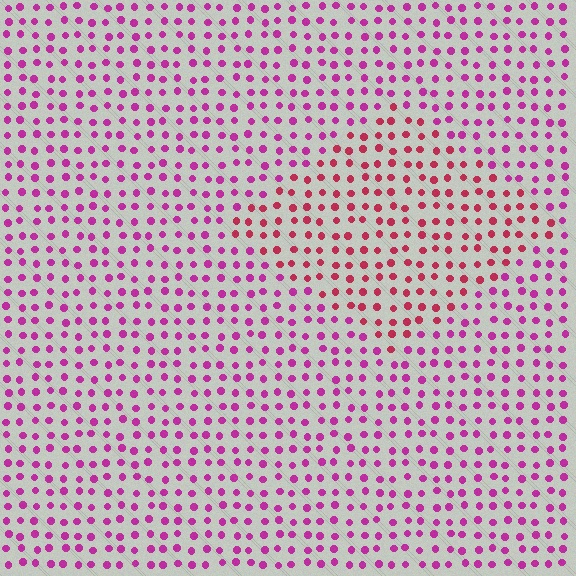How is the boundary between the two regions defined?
The boundary is defined purely by a slight shift in hue (about 32 degrees). Spacing, size, and orientation are identical on both sides.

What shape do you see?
I see a diamond.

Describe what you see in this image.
The image is filled with small magenta elements in a uniform arrangement. A diamond-shaped region is visible where the elements are tinted to a slightly different hue, forming a subtle color boundary.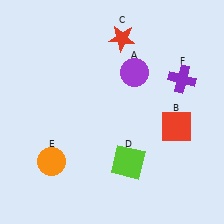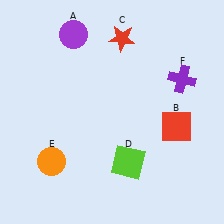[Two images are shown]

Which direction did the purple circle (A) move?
The purple circle (A) moved left.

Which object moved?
The purple circle (A) moved left.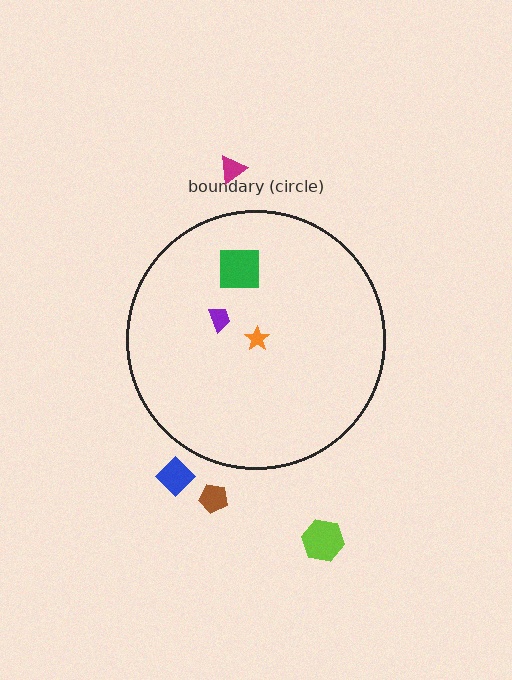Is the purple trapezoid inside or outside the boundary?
Inside.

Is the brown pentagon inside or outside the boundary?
Outside.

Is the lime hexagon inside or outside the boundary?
Outside.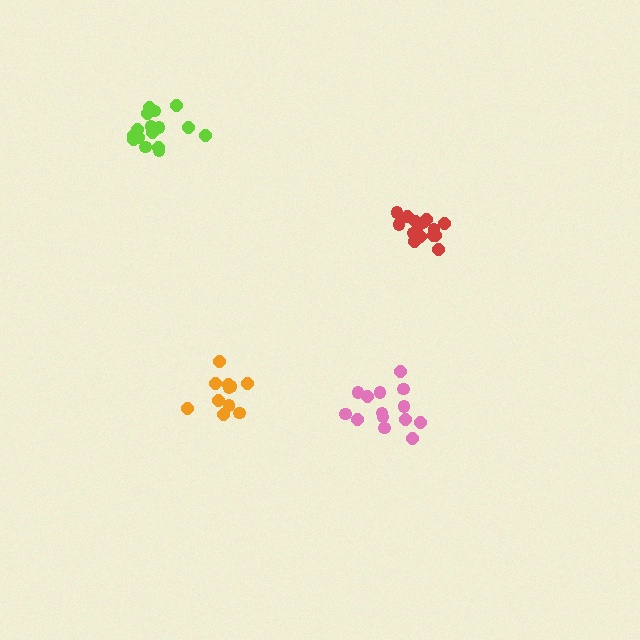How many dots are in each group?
Group 1: 11 dots, Group 2: 16 dots, Group 3: 14 dots, Group 4: 15 dots (56 total).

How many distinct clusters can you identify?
There are 4 distinct clusters.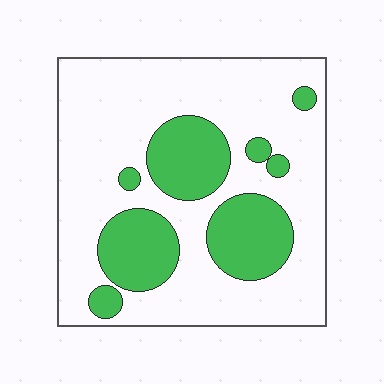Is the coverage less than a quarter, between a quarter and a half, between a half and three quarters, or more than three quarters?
Between a quarter and a half.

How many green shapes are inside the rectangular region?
8.